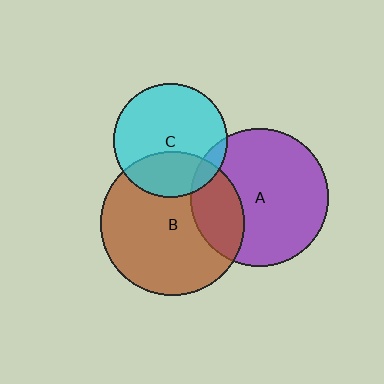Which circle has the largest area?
Circle B (brown).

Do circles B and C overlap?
Yes.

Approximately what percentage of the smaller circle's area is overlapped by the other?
Approximately 30%.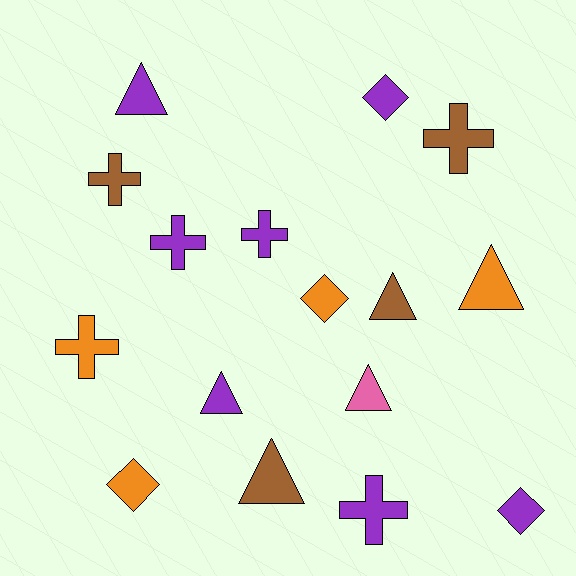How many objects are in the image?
There are 16 objects.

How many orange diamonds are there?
There are 2 orange diamonds.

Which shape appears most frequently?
Cross, with 6 objects.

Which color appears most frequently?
Purple, with 7 objects.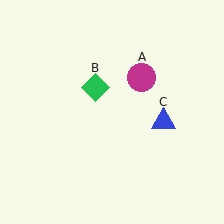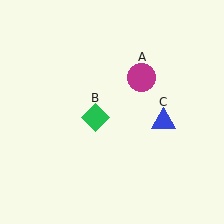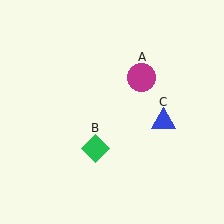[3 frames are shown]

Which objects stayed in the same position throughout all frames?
Magenta circle (object A) and blue triangle (object C) remained stationary.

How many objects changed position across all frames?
1 object changed position: green diamond (object B).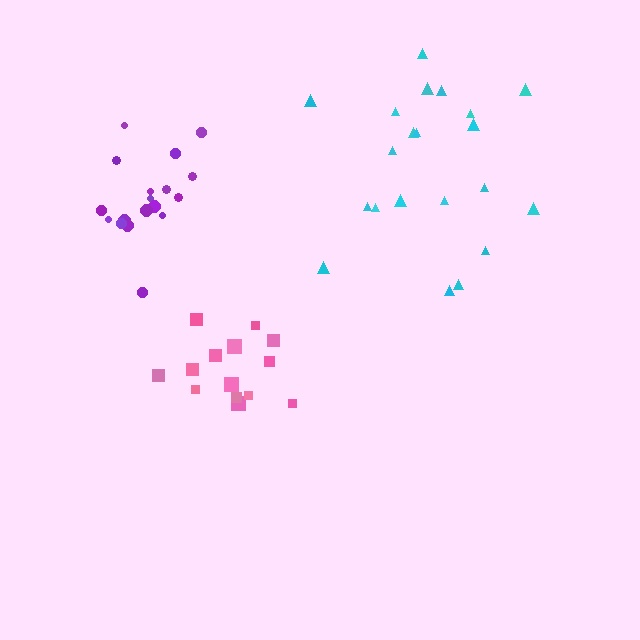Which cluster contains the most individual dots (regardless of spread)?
Cyan (21).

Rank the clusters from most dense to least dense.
pink, purple, cyan.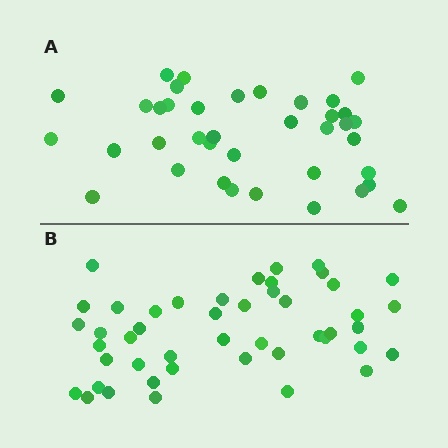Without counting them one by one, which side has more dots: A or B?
Region B (the bottom region) has more dots.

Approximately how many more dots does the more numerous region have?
Region B has roughly 8 or so more dots than region A.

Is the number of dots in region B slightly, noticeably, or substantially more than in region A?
Region B has only slightly more — the two regions are fairly close. The ratio is roughly 1.2 to 1.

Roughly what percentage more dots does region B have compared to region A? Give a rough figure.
About 20% more.